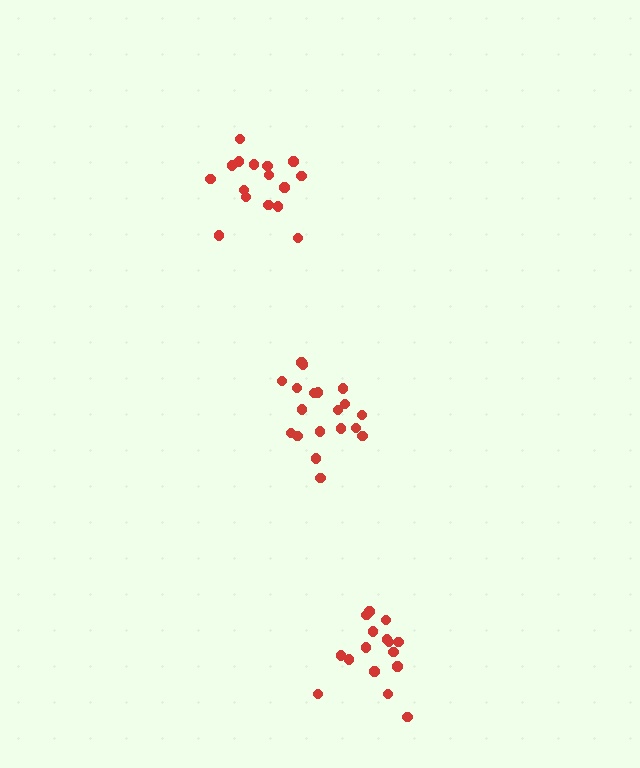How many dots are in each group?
Group 1: 19 dots, Group 2: 16 dots, Group 3: 16 dots (51 total).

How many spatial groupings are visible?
There are 3 spatial groupings.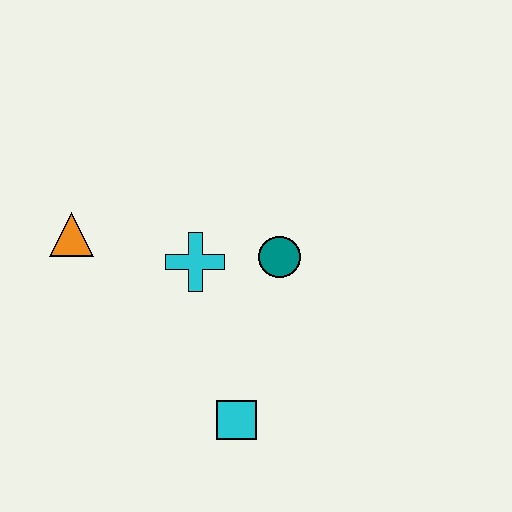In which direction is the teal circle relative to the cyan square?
The teal circle is above the cyan square.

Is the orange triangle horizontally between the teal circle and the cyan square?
No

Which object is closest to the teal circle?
The cyan cross is closest to the teal circle.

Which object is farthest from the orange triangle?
The cyan square is farthest from the orange triangle.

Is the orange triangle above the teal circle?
Yes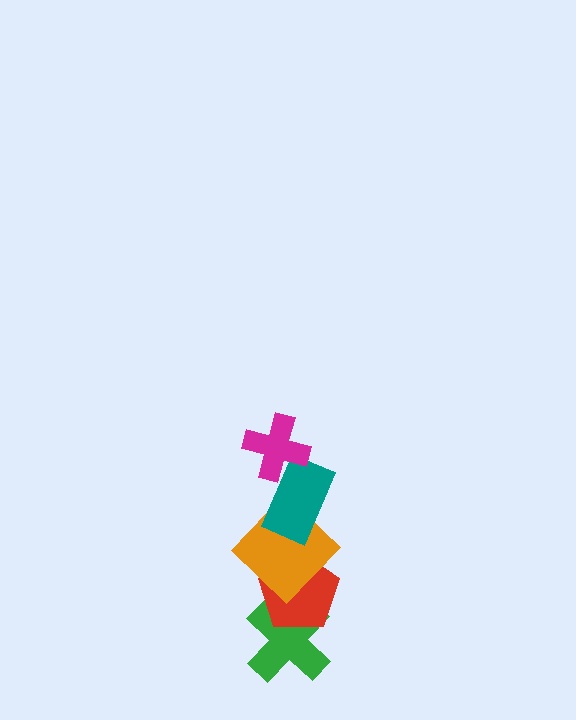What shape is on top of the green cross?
The red pentagon is on top of the green cross.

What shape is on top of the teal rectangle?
The magenta cross is on top of the teal rectangle.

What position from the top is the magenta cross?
The magenta cross is 1st from the top.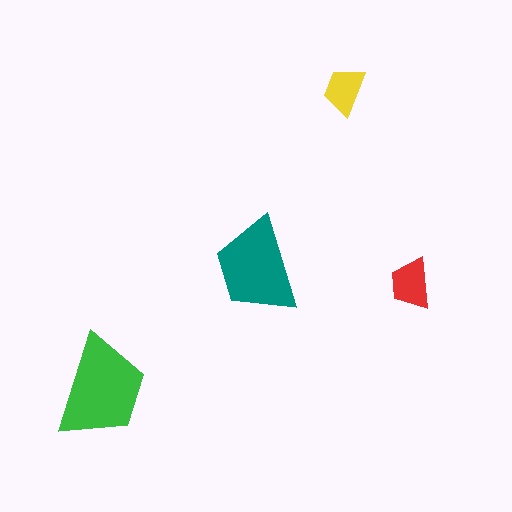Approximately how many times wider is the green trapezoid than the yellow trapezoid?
About 2 times wider.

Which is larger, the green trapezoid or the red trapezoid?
The green one.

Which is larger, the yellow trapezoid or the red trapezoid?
The red one.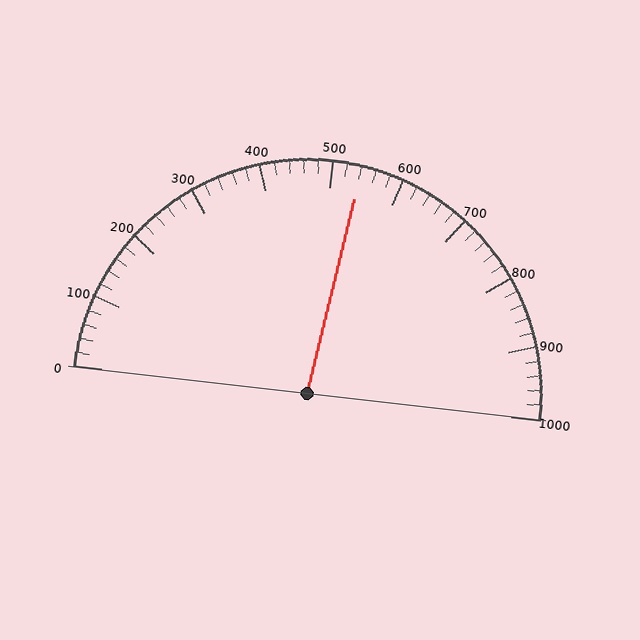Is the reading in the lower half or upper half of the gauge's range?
The reading is in the upper half of the range (0 to 1000).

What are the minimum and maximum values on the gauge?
The gauge ranges from 0 to 1000.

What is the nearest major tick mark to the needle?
The nearest major tick mark is 500.